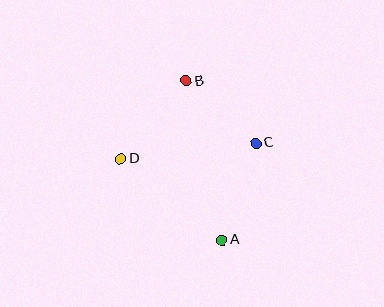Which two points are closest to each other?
Points B and C are closest to each other.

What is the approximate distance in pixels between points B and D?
The distance between B and D is approximately 102 pixels.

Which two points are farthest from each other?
Points A and B are farthest from each other.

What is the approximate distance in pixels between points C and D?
The distance between C and D is approximately 136 pixels.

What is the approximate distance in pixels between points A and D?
The distance between A and D is approximately 130 pixels.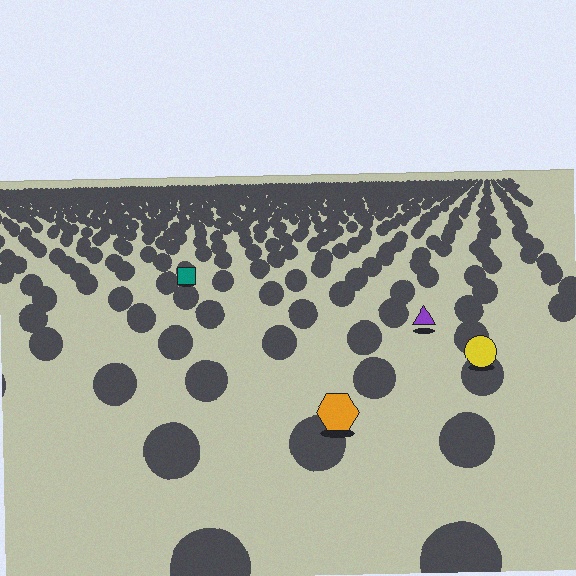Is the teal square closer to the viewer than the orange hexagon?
No. The orange hexagon is closer — you can tell from the texture gradient: the ground texture is coarser near it.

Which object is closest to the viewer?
The orange hexagon is closest. The texture marks near it are larger and more spread out.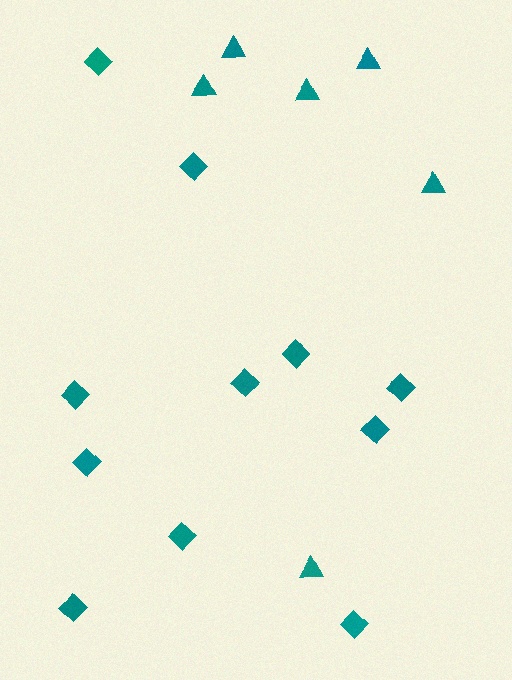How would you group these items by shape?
There are 2 groups: one group of triangles (6) and one group of diamonds (11).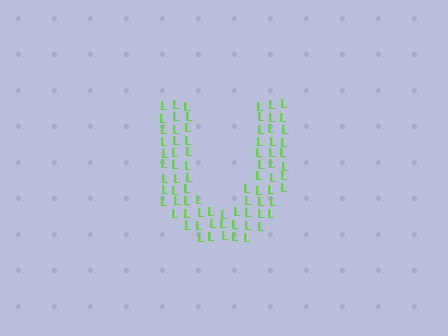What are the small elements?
The small elements are letter L's.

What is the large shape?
The large shape is the letter U.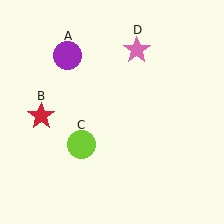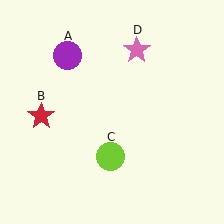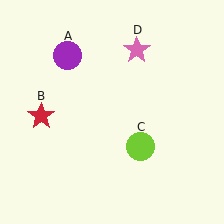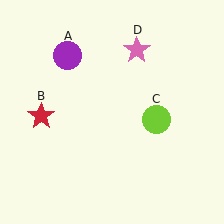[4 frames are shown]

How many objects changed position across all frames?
1 object changed position: lime circle (object C).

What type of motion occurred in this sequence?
The lime circle (object C) rotated counterclockwise around the center of the scene.